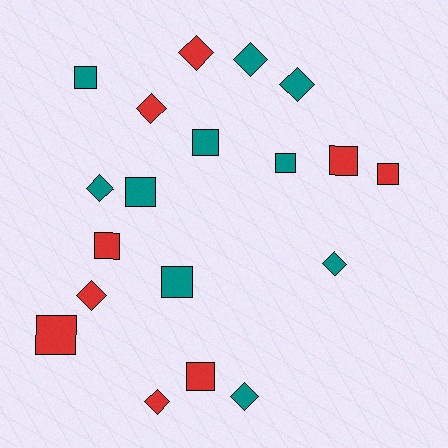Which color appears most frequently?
Teal, with 10 objects.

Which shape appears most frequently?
Square, with 10 objects.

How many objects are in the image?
There are 19 objects.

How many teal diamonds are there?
There are 5 teal diamonds.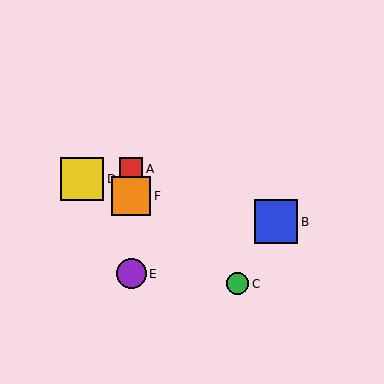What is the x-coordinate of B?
Object B is at x≈276.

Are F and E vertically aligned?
Yes, both are at x≈131.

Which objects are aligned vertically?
Objects A, E, F are aligned vertically.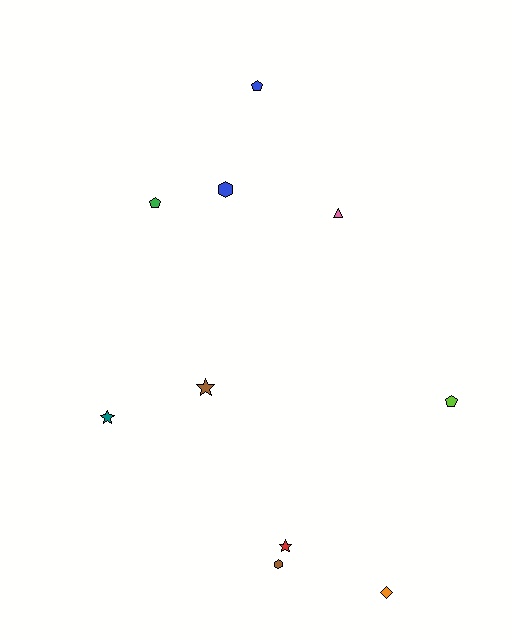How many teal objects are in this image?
There is 1 teal object.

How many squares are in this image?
There are no squares.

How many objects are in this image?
There are 10 objects.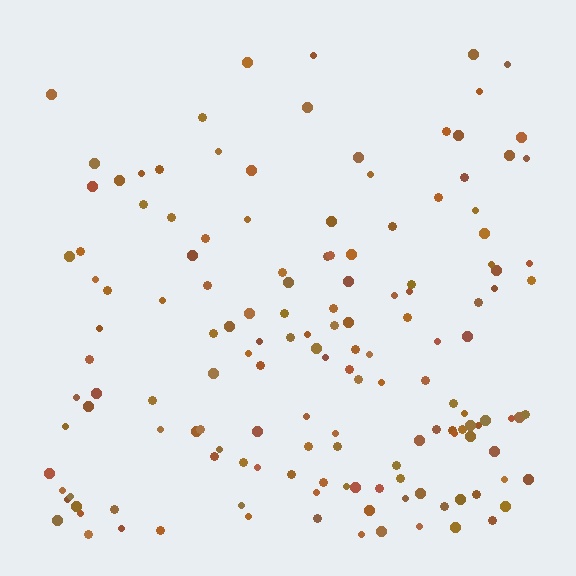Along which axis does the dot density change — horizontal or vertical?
Vertical.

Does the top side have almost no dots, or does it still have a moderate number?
Still a moderate number, just noticeably fewer than the bottom.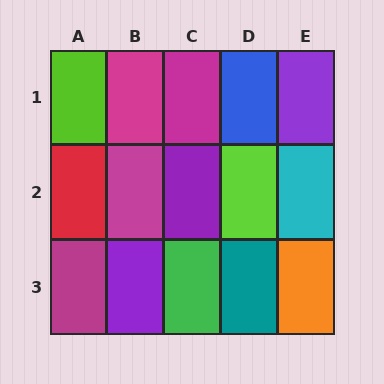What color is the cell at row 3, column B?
Purple.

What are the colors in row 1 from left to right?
Lime, magenta, magenta, blue, purple.